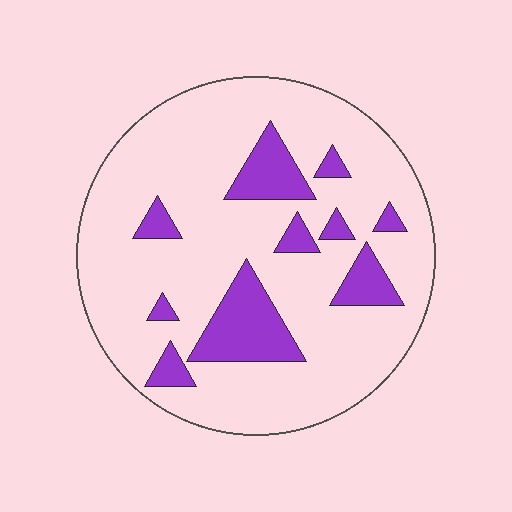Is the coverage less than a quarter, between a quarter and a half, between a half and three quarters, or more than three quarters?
Less than a quarter.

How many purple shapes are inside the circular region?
10.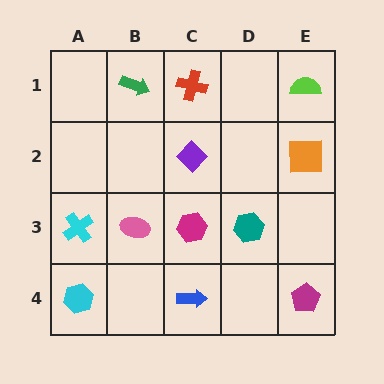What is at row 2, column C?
A purple diamond.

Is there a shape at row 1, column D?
No, that cell is empty.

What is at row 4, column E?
A magenta pentagon.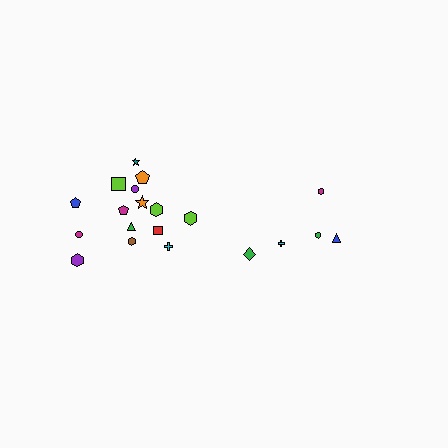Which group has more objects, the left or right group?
The left group.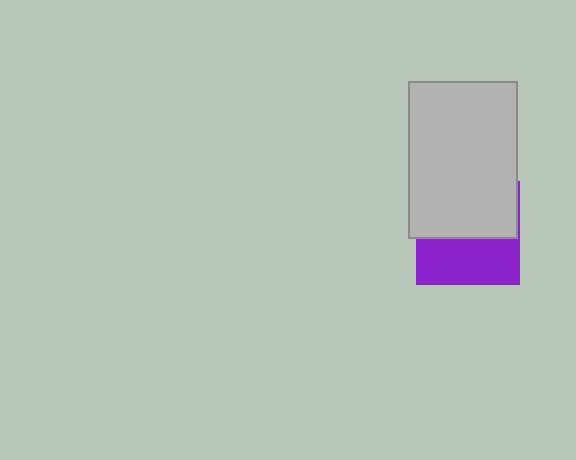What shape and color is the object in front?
The object in front is a light gray rectangle.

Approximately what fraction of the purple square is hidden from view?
Roughly 55% of the purple square is hidden behind the light gray rectangle.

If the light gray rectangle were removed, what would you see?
You would see the complete purple square.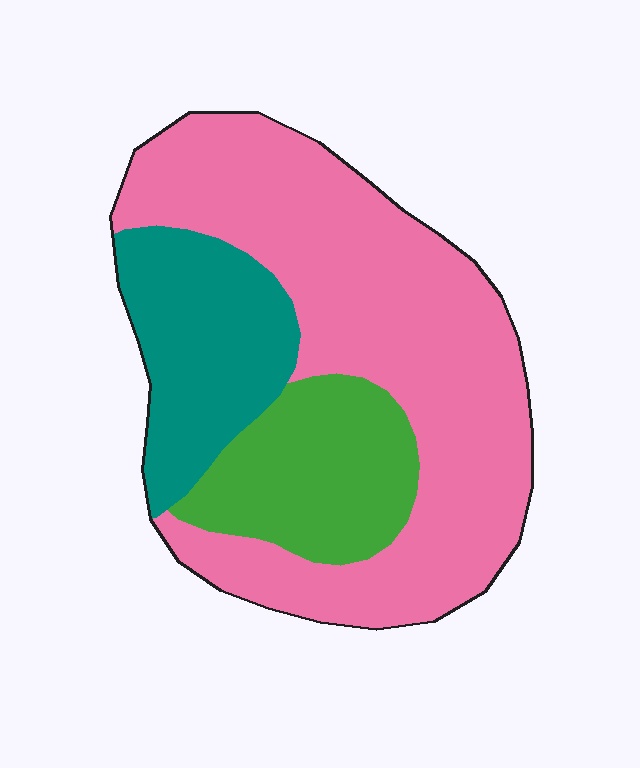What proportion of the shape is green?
Green takes up about one fifth (1/5) of the shape.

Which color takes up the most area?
Pink, at roughly 60%.